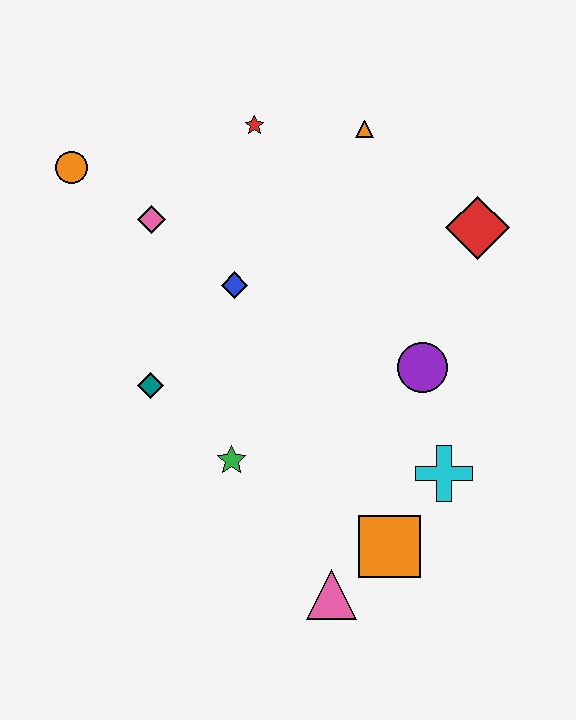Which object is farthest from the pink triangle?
The orange circle is farthest from the pink triangle.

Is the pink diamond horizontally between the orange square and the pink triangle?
No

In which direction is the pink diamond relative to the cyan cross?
The pink diamond is to the left of the cyan cross.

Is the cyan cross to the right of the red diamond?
No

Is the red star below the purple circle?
No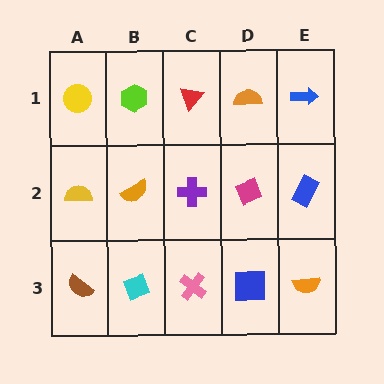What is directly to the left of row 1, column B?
A yellow circle.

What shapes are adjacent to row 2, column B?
A lime hexagon (row 1, column B), a cyan diamond (row 3, column B), a yellow semicircle (row 2, column A), a purple cross (row 2, column C).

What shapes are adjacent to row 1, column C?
A purple cross (row 2, column C), a lime hexagon (row 1, column B), an orange semicircle (row 1, column D).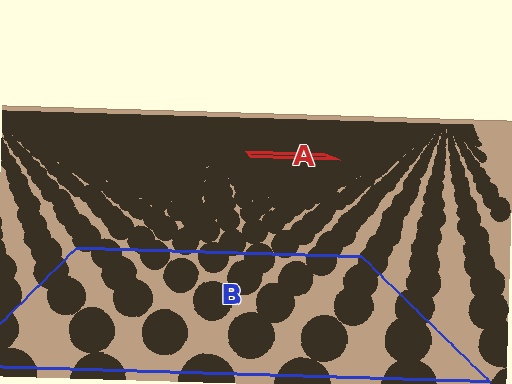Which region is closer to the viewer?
Region B is closer. The texture elements there are larger and more spread out.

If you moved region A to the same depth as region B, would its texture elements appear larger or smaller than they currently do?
They would appear larger. At a closer depth, the same texture elements are projected at a bigger on-screen size.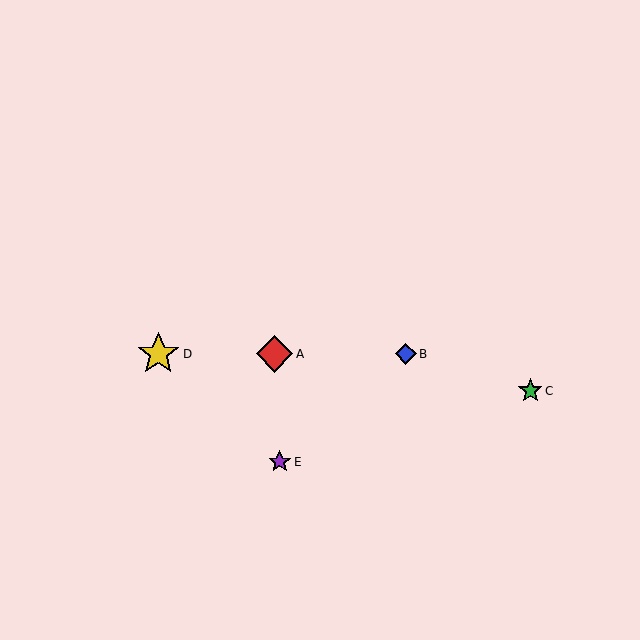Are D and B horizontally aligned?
Yes, both are at y≈354.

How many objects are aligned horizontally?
3 objects (A, B, D) are aligned horizontally.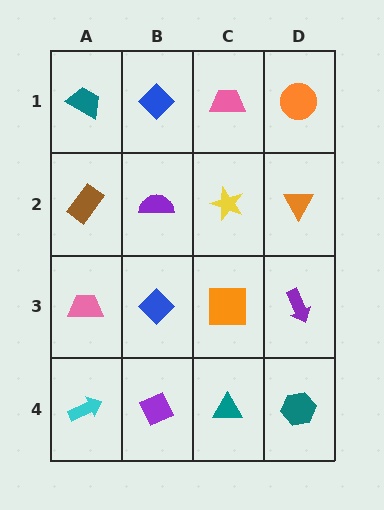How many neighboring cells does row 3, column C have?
4.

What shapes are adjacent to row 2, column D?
An orange circle (row 1, column D), a purple arrow (row 3, column D), a yellow star (row 2, column C).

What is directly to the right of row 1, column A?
A blue diamond.